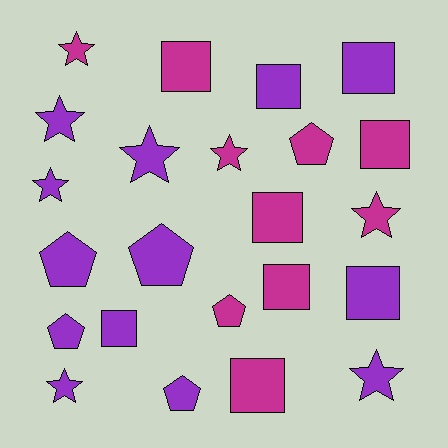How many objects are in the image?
There are 23 objects.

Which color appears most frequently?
Purple, with 13 objects.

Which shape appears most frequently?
Square, with 9 objects.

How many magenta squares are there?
There are 5 magenta squares.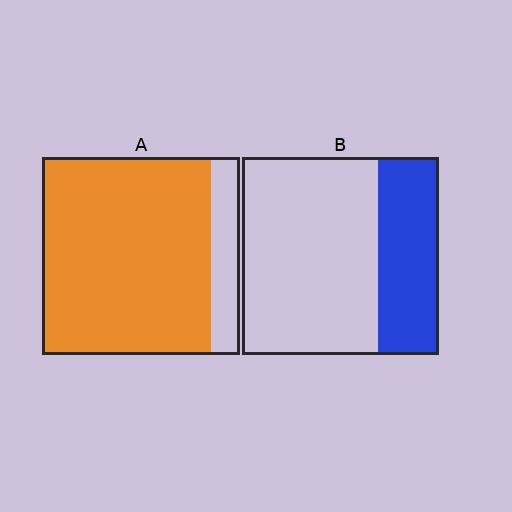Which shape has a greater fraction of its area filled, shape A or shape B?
Shape A.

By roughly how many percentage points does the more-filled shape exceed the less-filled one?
By roughly 55 percentage points (A over B).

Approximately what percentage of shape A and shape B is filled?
A is approximately 85% and B is approximately 30%.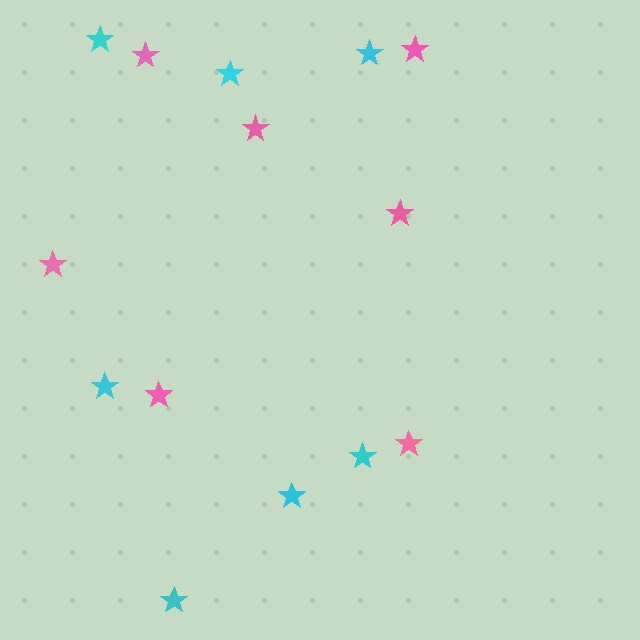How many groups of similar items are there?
There are 2 groups: one group of pink stars (7) and one group of cyan stars (7).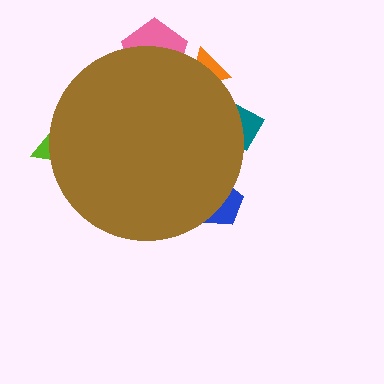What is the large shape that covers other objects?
A brown circle.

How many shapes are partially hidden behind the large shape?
5 shapes are partially hidden.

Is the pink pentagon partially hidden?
Yes, the pink pentagon is partially hidden behind the brown circle.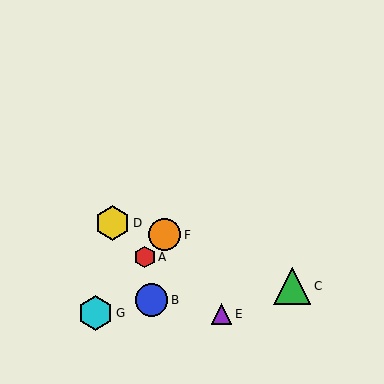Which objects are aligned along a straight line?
Objects A, F, G are aligned along a straight line.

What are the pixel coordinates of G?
Object G is at (95, 313).